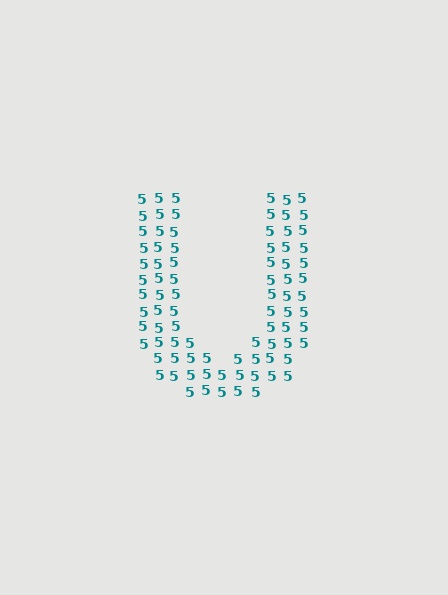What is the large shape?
The large shape is the letter U.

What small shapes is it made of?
It is made of small digit 5's.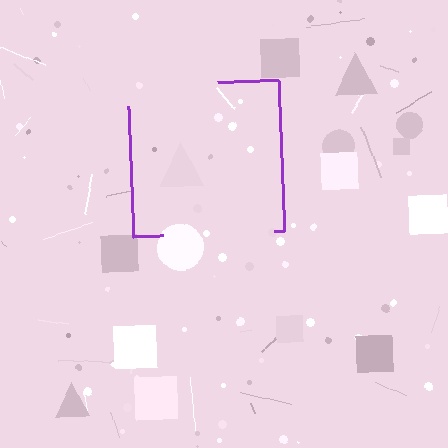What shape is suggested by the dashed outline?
The dashed outline suggests a square.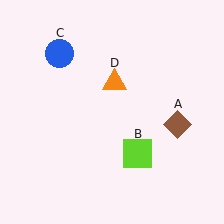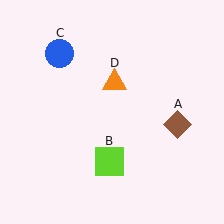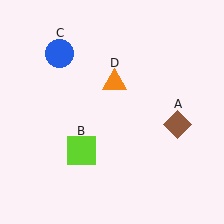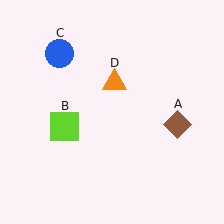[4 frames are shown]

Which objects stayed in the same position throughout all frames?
Brown diamond (object A) and blue circle (object C) and orange triangle (object D) remained stationary.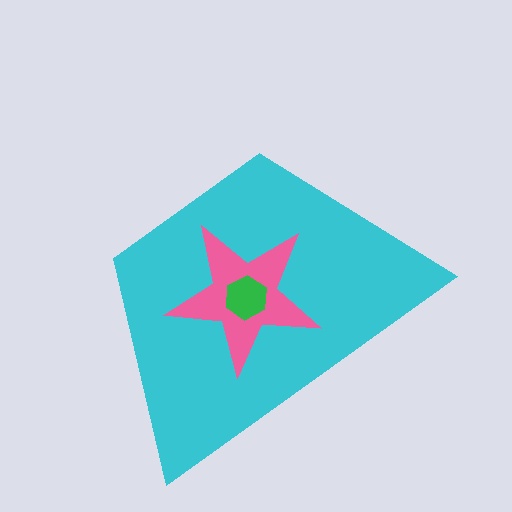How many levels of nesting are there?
3.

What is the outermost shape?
The cyan trapezoid.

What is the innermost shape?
The green hexagon.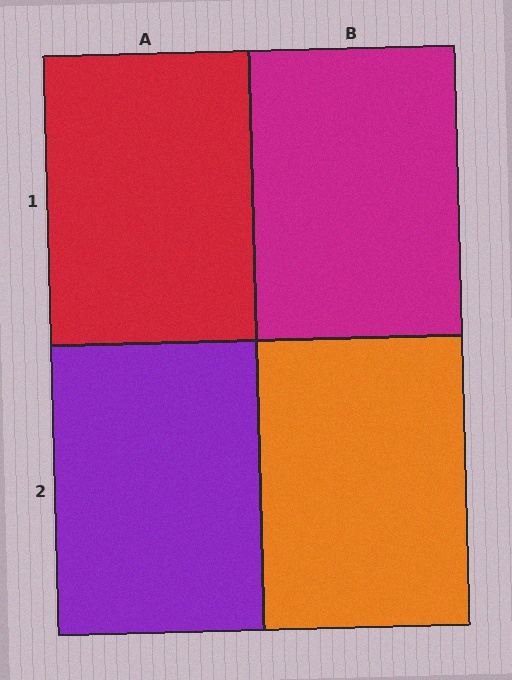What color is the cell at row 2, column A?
Purple.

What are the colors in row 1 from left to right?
Red, magenta.